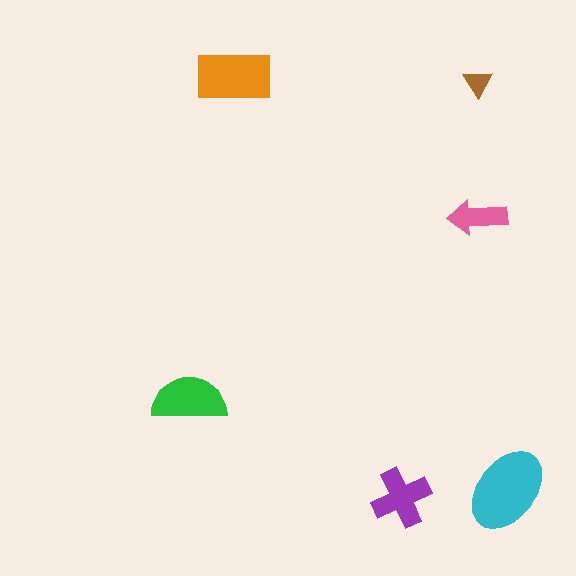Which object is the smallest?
The brown triangle.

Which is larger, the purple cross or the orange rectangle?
The orange rectangle.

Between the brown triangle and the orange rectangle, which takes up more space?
The orange rectangle.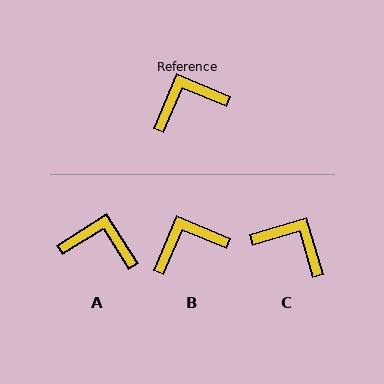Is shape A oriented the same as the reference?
No, it is off by about 35 degrees.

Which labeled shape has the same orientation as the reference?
B.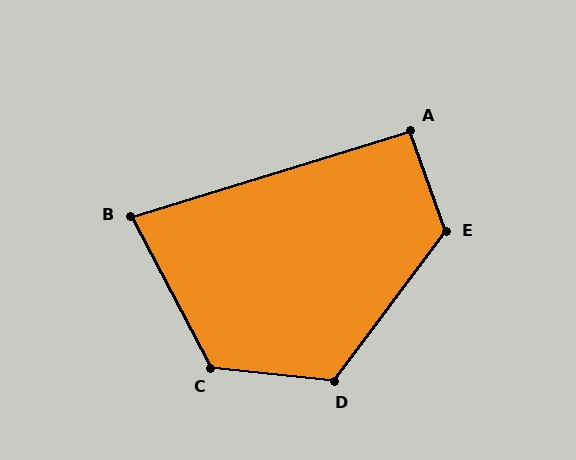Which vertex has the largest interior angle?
C, at approximately 124 degrees.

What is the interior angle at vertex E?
Approximately 124 degrees (obtuse).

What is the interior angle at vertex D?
Approximately 121 degrees (obtuse).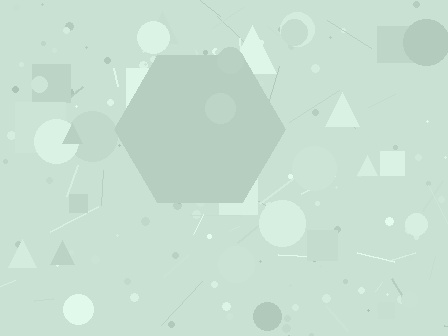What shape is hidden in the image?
A hexagon is hidden in the image.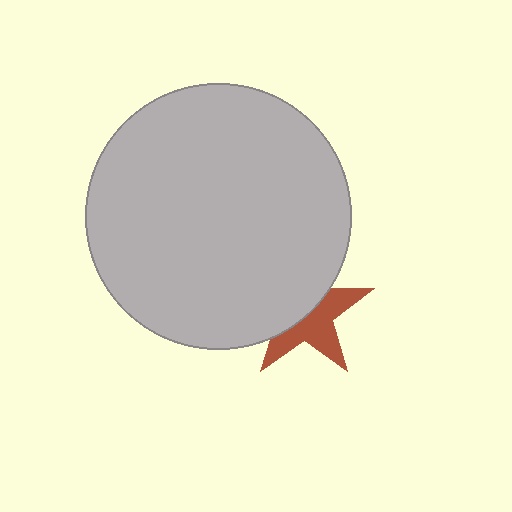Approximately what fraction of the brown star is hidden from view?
Roughly 51% of the brown star is hidden behind the light gray circle.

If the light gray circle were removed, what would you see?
You would see the complete brown star.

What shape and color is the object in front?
The object in front is a light gray circle.